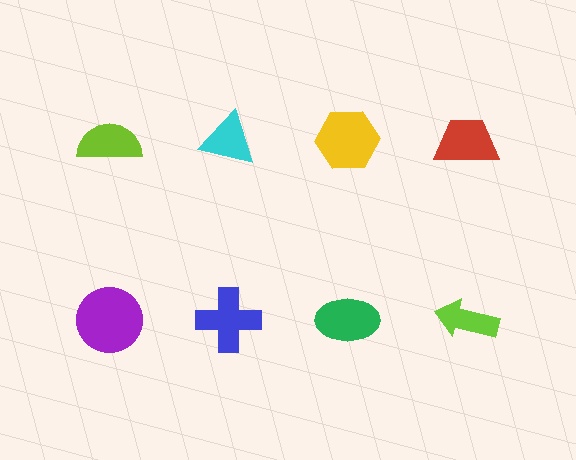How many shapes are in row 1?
4 shapes.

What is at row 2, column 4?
A lime arrow.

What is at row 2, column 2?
A blue cross.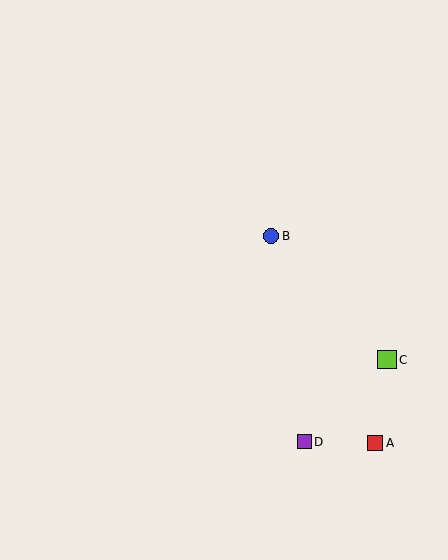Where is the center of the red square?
The center of the red square is at (375, 443).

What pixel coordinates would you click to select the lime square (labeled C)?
Click at (387, 360) to select the lime square C.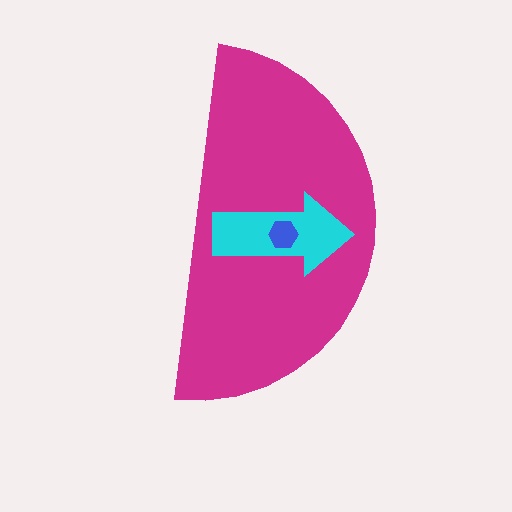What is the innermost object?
The blue hexagon.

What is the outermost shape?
The magenta semicircle.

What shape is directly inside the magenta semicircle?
The cyan arrow.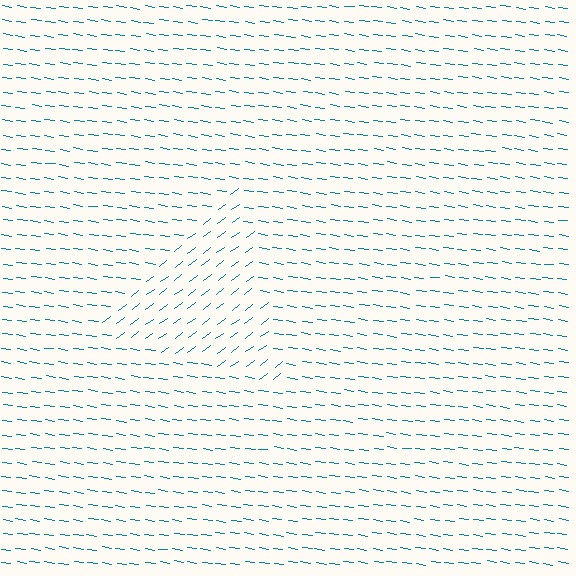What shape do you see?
I see a triangle.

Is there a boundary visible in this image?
Yes, there is a texture boundary formed by a change in line orientation.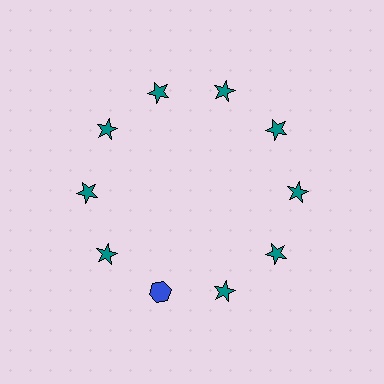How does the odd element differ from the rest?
It differs in both color (blue instead of teal) and shape (hexagon instead of star).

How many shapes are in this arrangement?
There are 10 shapes arranged in a ring pattern.